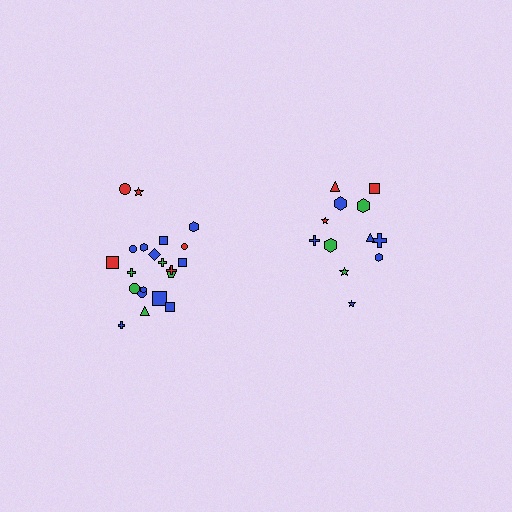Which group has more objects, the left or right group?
The left group.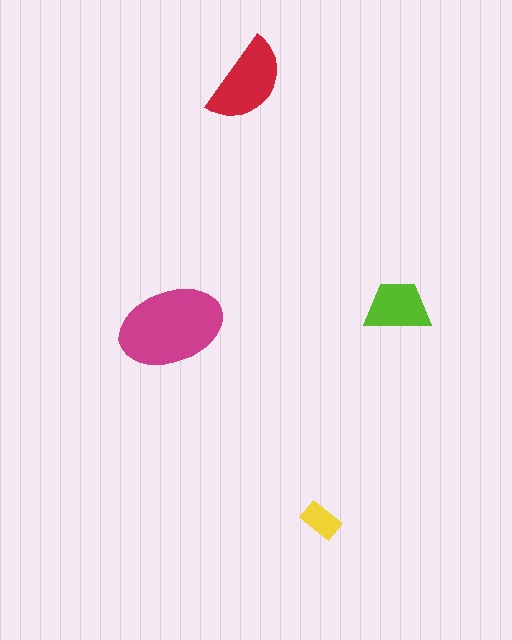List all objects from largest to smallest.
The magenta ellipse, the red semicircle, the lime trapezoid, the yellow rectangle.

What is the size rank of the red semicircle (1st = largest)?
2nd.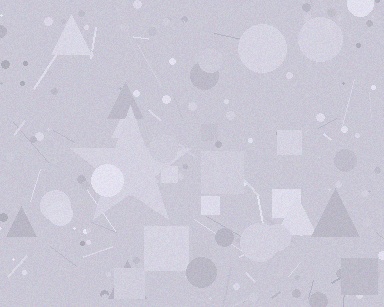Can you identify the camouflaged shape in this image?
The camouflaged shape is a star.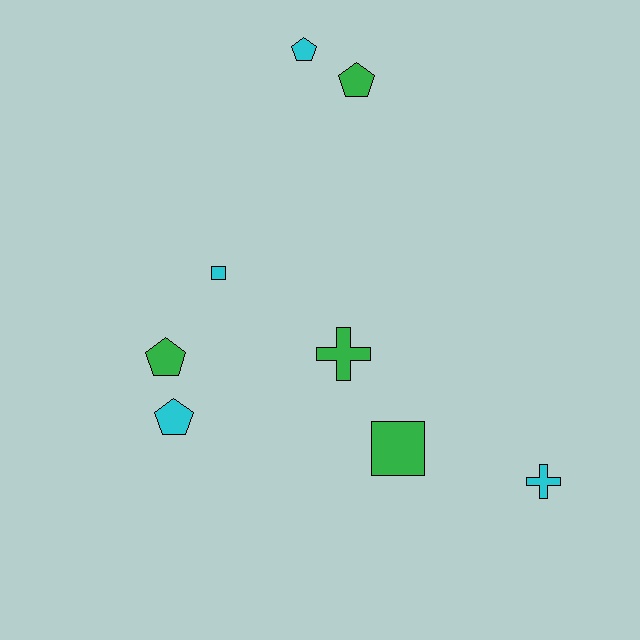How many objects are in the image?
There are 8 objects.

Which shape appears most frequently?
Pentagon, with 4 objects.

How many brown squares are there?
There are no brown squares.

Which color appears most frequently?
Cyan, with 4 objects.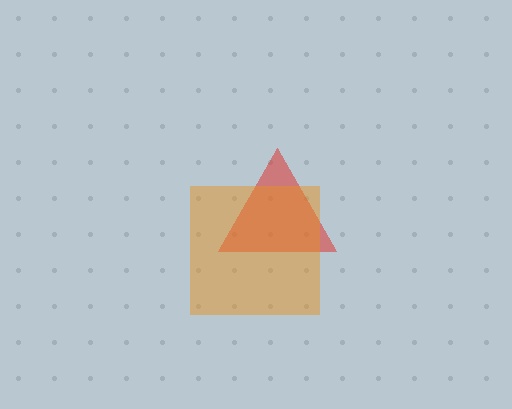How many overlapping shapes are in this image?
There are 2 overlapping shapes in the image.